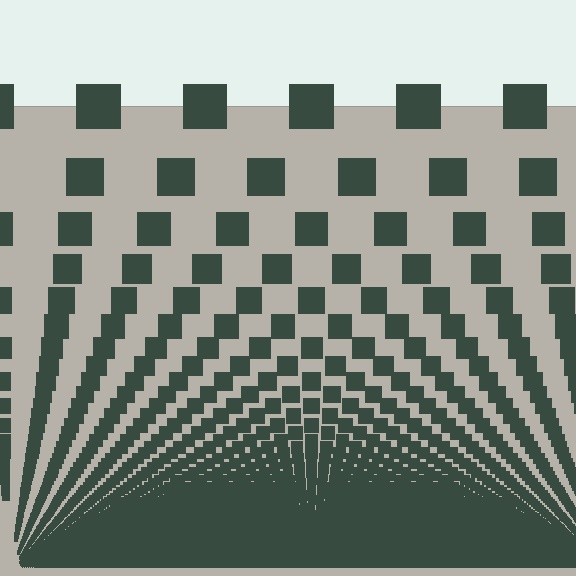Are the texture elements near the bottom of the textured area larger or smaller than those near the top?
Smaller. The gradient is inverted — elements near the bottom are smaller and denser.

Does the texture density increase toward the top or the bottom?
Density increases toward the bottom.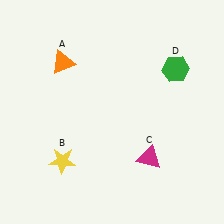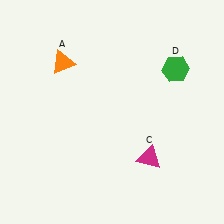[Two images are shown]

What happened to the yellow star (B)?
The yellow star (B) was removed in Image 2. It was in the bottom-left area of Image 1.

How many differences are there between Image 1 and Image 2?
There is 1 difference between the two images.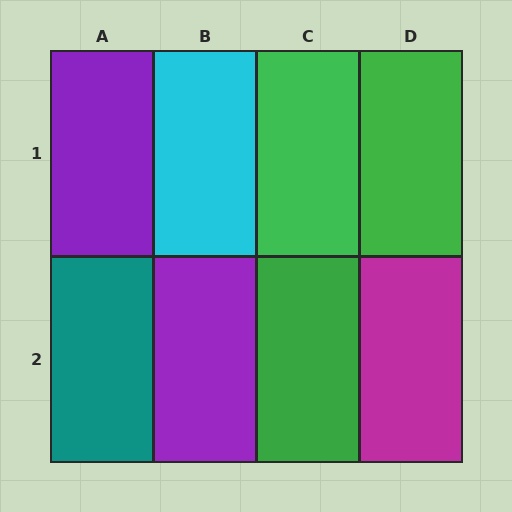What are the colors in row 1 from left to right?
Purple, cyan, green, green.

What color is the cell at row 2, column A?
Teal.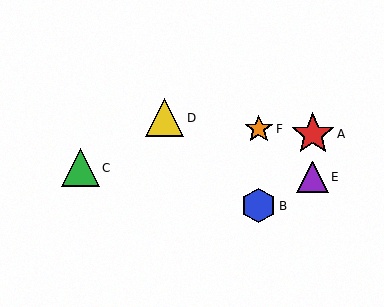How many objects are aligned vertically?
2 objects (B, F) are aligned vertically.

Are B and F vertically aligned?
Yes, both are at x≈259.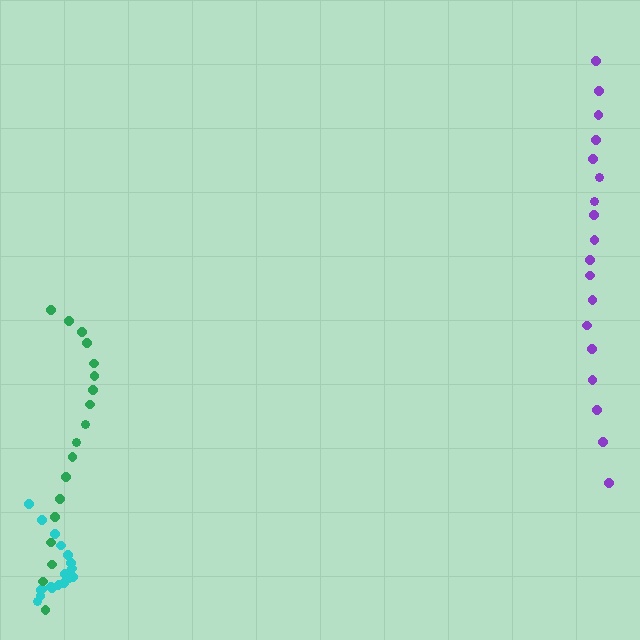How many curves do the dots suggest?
There are 3 distinct paths.